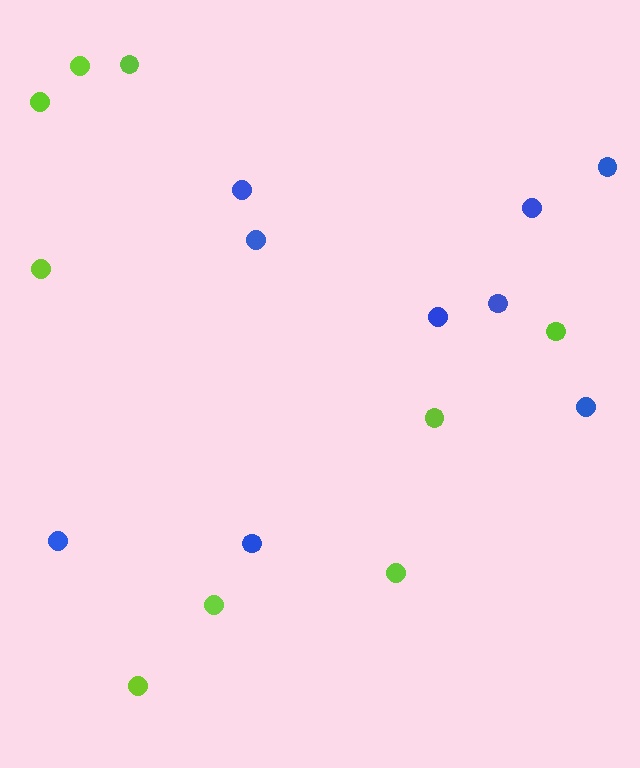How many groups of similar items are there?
There are 2 groups: one group of lime circles (9) and one group of blue circles (9).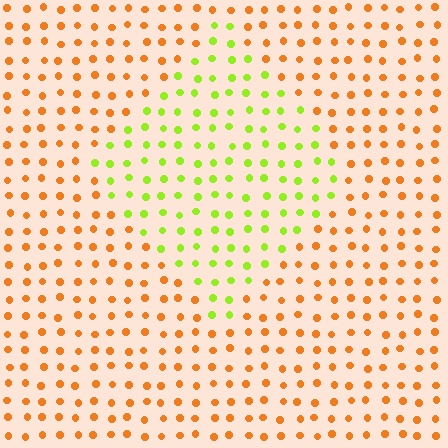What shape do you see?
I see a diamond.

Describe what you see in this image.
The image is filled with small orange elements in a uniform arrangement. A diamond-shaped region is visible where the elements are tinted to a slightly different hue, forming a subtle color boundary.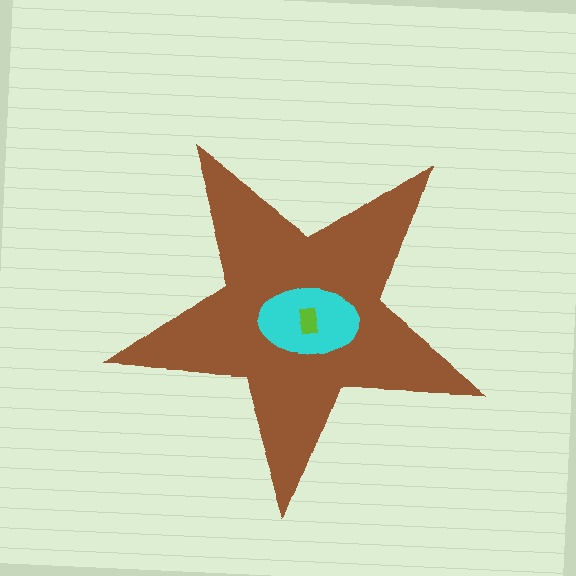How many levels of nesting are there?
3.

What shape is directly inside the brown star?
The cyan ellipse.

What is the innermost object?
The lime rectangle.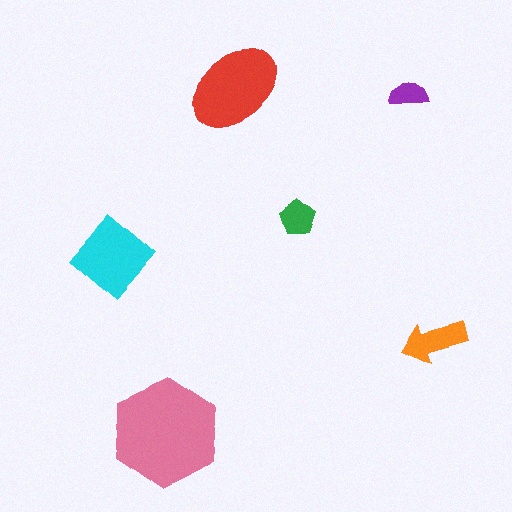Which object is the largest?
The pink hexagon.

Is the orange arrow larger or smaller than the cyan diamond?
Smaller.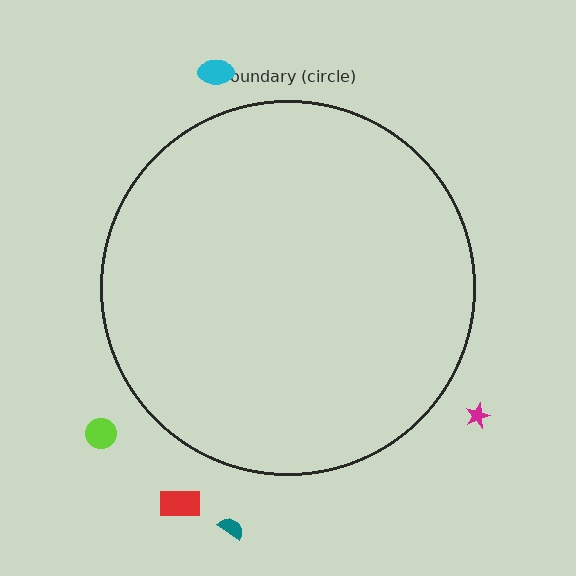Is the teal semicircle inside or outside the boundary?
Outside.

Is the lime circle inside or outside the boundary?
Outside.